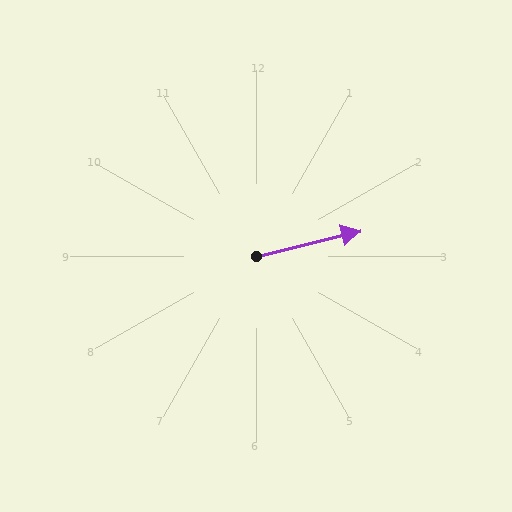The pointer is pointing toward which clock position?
Roughly 3 o'clock.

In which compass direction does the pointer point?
East.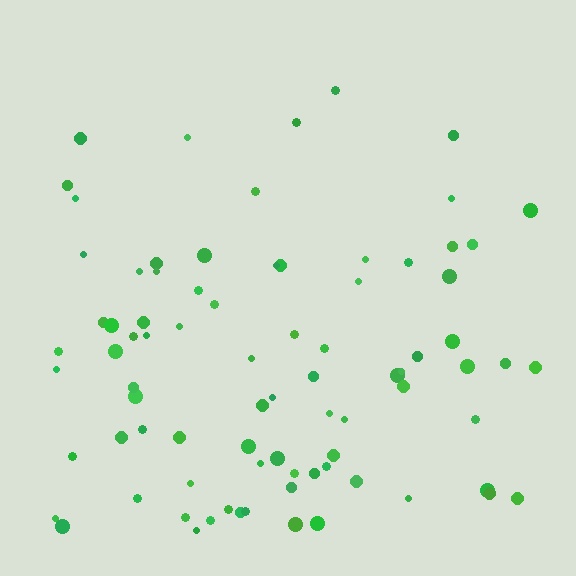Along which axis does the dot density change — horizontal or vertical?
Vertical.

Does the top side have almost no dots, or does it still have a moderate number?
Still a moderate number, just noticeably fewer than the bottom.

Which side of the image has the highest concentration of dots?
The bottom.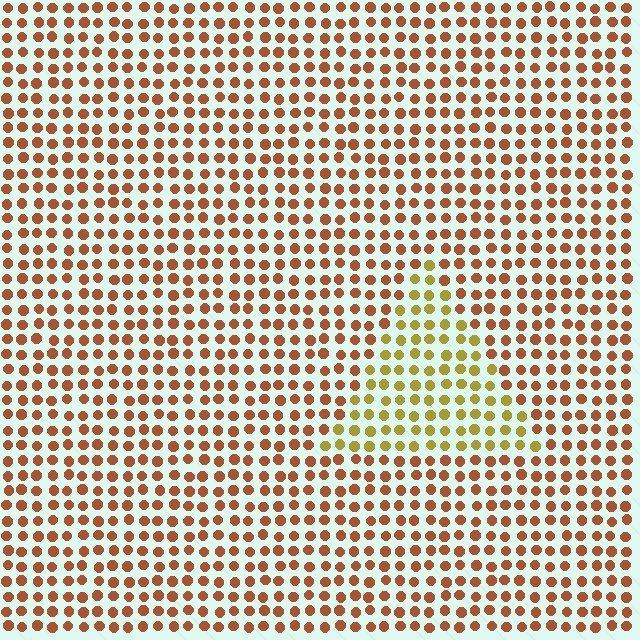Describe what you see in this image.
The image is filled with small brown elements in a uniform arrangement. A triangle-shaped region is visible where the elements are tinted to a slightly different hue, forming a subtle color boundary.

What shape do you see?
I see a triangle.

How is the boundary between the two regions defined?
The boundary is defined purely by a slight shift in hue (about 38 degrees). Spacing, size, and orientation are identical on both sides.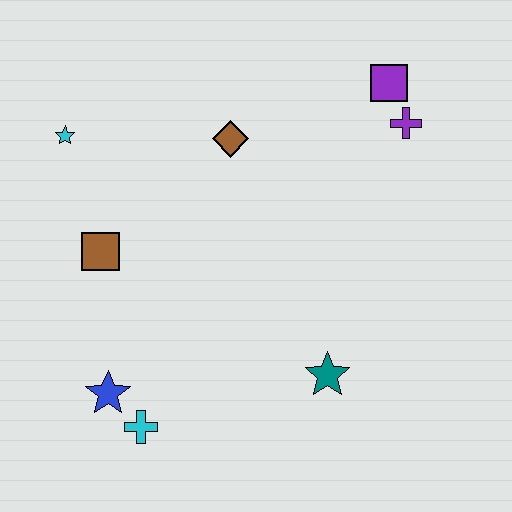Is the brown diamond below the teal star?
No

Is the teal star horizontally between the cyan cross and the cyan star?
No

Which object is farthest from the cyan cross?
The purple square is farthest from the cyan cross.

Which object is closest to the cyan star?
The brown square is closest to the cyan star.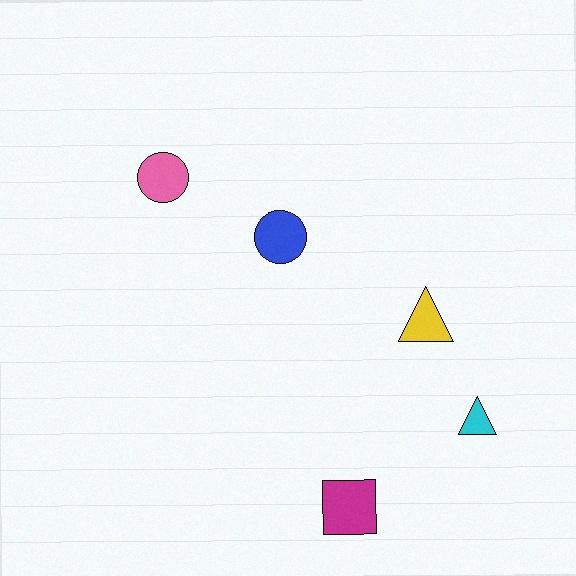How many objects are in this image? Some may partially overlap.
There are 5 objects.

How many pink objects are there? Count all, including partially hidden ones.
There is 1 pink object.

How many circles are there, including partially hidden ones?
There are 2 circles.